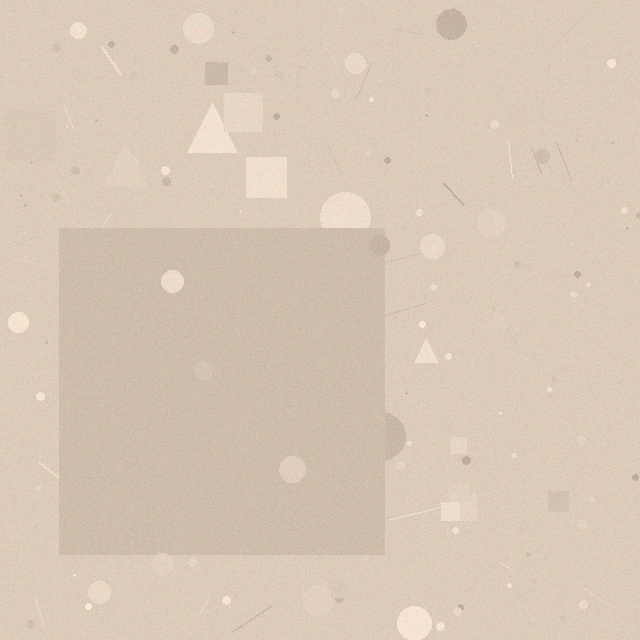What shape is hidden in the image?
A square is hidden in the image.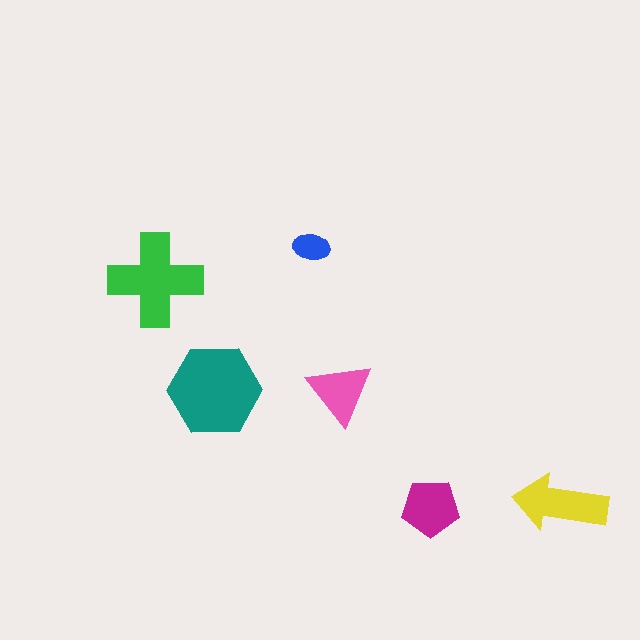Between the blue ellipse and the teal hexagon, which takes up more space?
The teal hexagon.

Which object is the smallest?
The blue ellipse.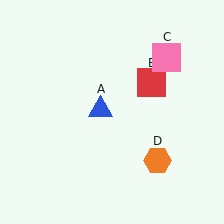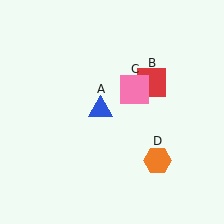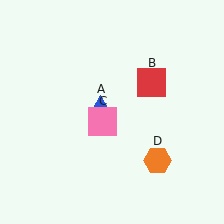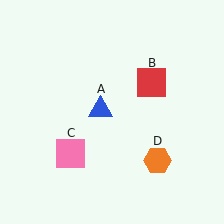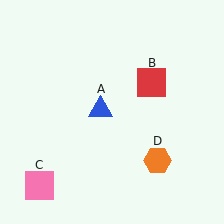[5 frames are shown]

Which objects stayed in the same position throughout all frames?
Blue triangle (object A) and red square (object B) and orange hexagon (object D) remained stationary.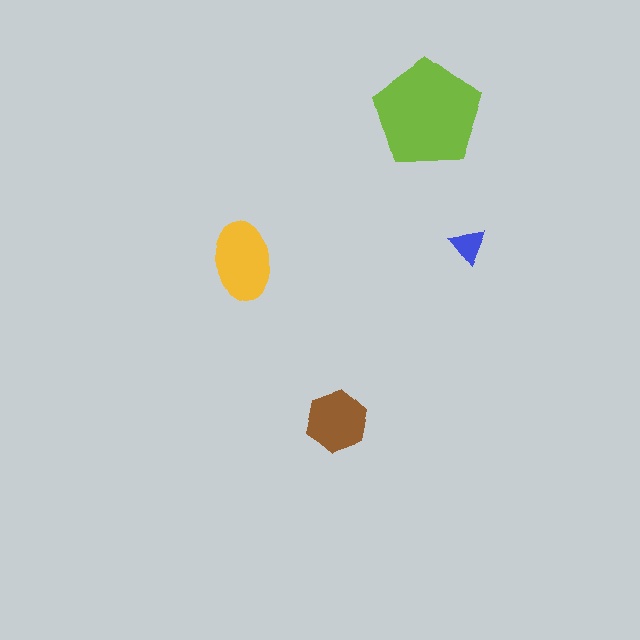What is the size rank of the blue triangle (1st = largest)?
4th.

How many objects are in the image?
There are 4 objects in the image.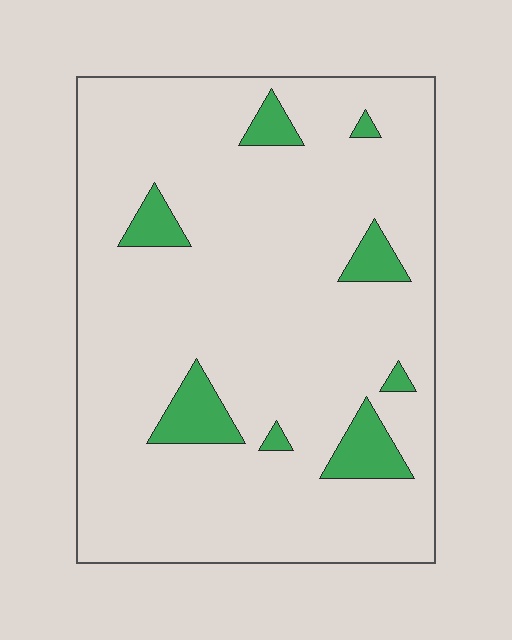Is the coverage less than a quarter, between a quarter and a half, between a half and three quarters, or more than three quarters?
Less than a quarter.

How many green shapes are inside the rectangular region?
8.